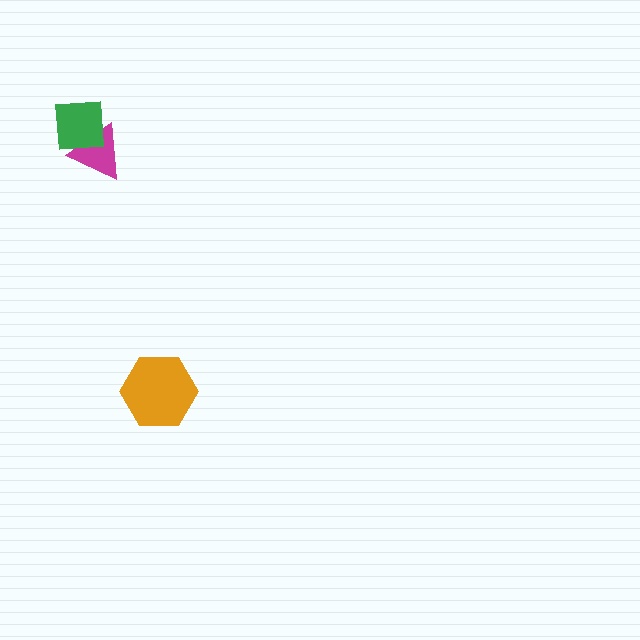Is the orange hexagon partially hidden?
No, no other shape covers it.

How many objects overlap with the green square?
1 object overlaps with the green square.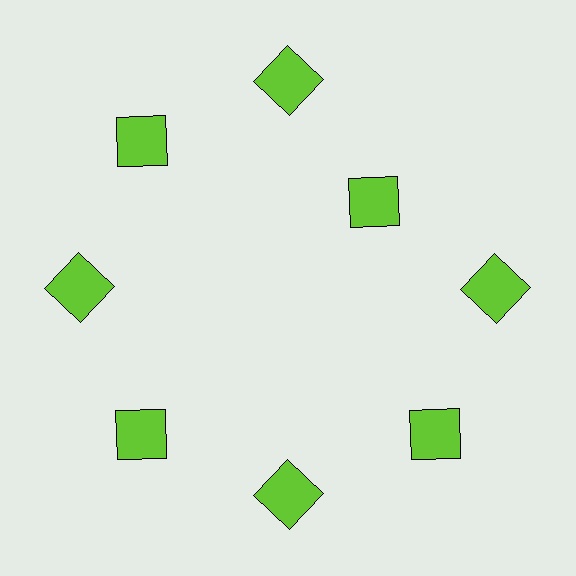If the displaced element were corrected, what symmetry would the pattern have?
It would have 8-fold rotational symmetry — the pattern would map onto itself every 45 degrees.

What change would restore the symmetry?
The symmetry would be restored by moving it outward, back onto the ring so that all 8 squares sit at equal angles and equal distance from the center.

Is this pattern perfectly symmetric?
No. The 8 lime squares are arranged in a ring, but one element near the 2 o'clock position is pulled inward toward the center, breaking the 8-fold rotational symmetry.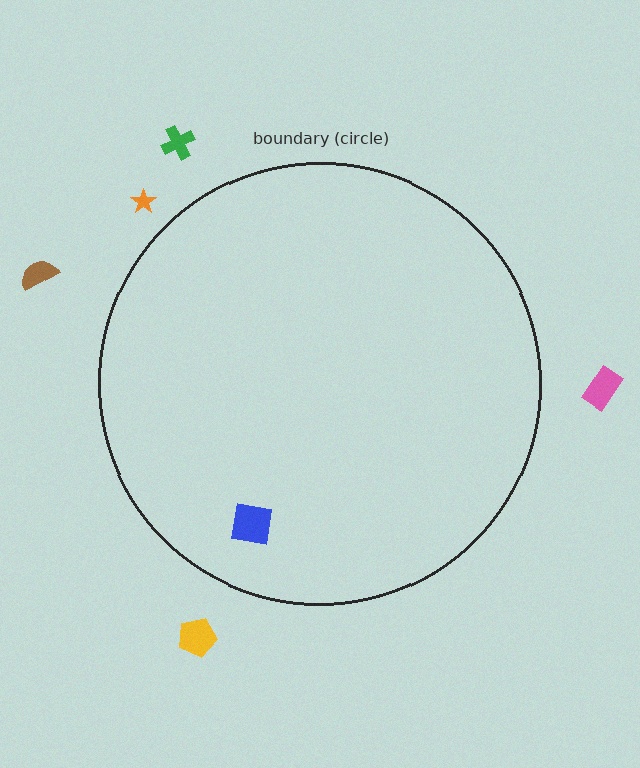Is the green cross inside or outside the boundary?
Outside.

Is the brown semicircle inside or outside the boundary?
Outside.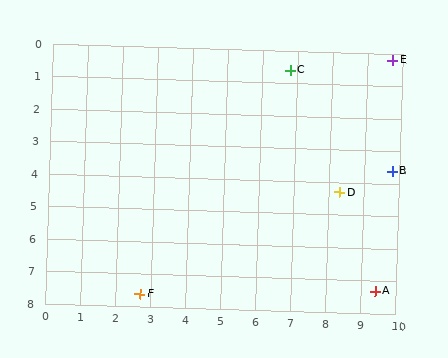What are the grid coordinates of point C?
Point C is at approximately (6.8, 0.6).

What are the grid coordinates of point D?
Point D is at approximately (8.3, 4.3).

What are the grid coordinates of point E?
Point E is at approximately (9.7, 0.2).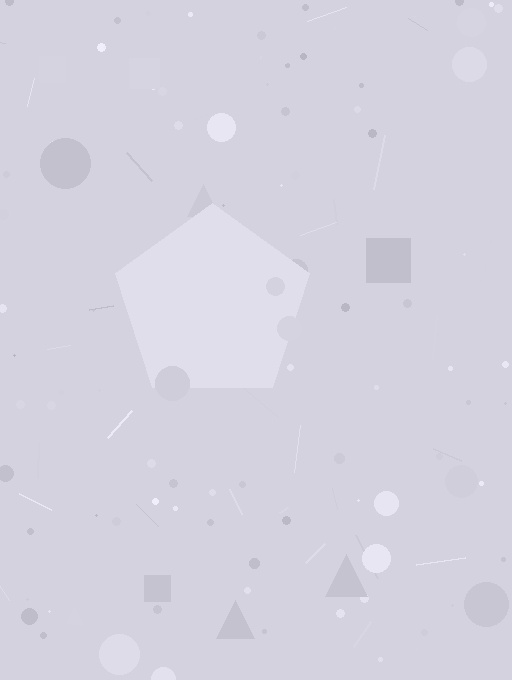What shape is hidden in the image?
A pentagon is hidden in the image.